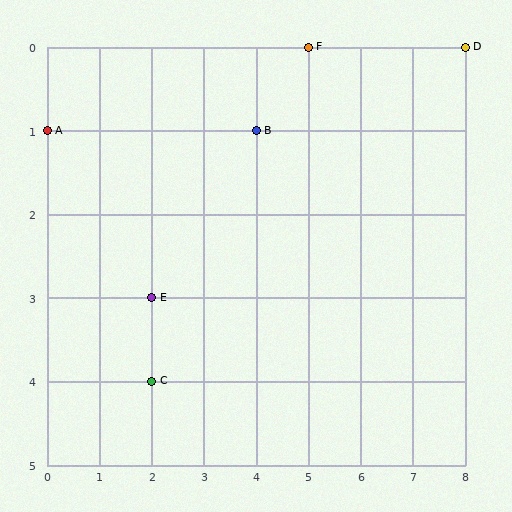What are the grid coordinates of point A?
Point A is at grid coordinates (0, 1).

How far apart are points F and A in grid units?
Points F and A are 5 columns and 1 row apart (about 5.1 grid units diagonally).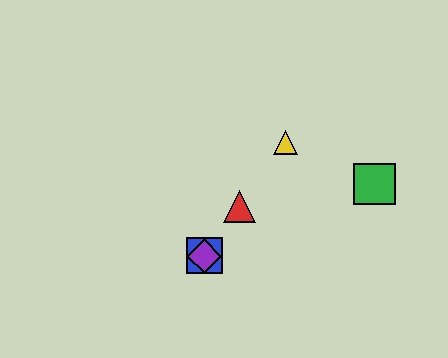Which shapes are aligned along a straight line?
The red triangle, the blue square, the yellow triangle, the purple diamond are aligned along a straight line.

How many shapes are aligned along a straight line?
4 shapes (the red triangle, the blue square, the yellow triangle, the purple diamond) are aligned along a straight line.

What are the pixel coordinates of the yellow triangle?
The yellow triangle is at (286, 143).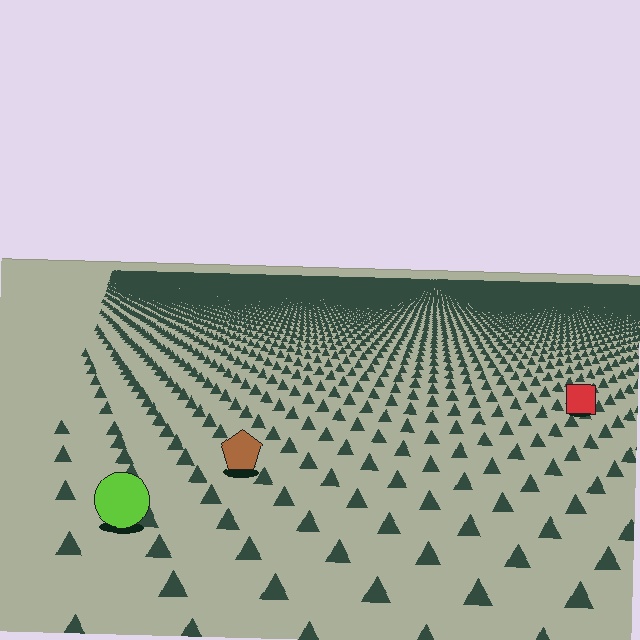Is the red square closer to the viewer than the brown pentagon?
No. The brown pentagon is closer — you can tell from the texture gradient: the ground texture is coarser near it.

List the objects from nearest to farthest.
From nearest to farthest: the lime circle, the brown pentagon, the red square.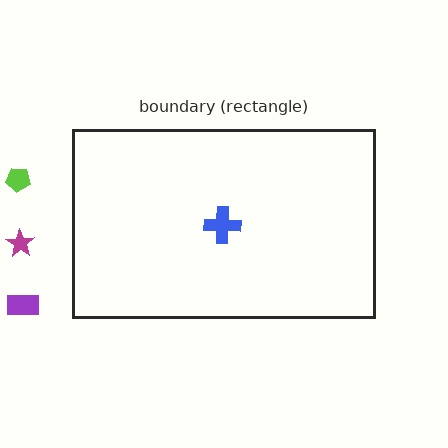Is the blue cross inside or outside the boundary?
Inside.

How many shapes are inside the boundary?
1 inside, 3 outside.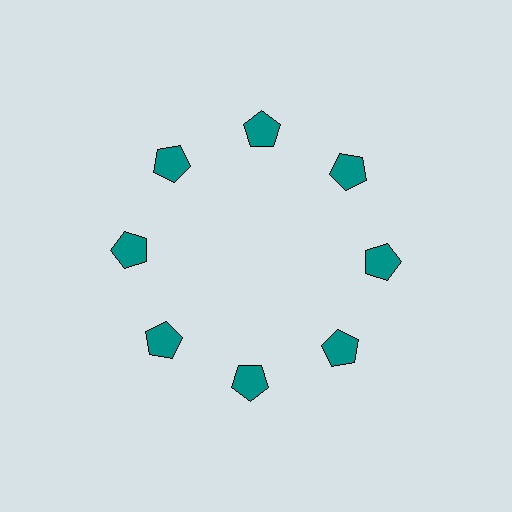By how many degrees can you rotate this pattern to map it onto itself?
The pattern maps onto itself every 45 degrees of rotation.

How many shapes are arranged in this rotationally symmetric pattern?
There are 8 shapes, arranged in 8 groups of 1.